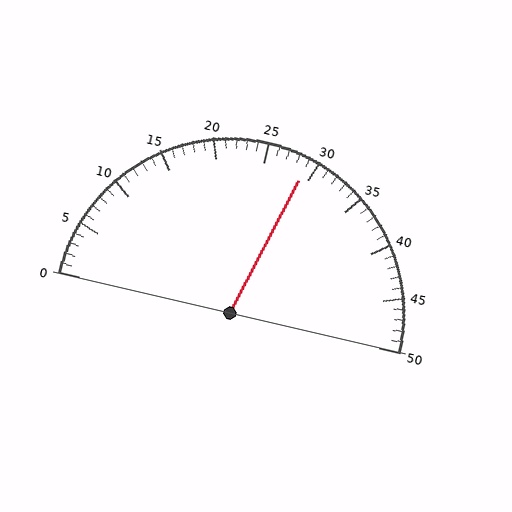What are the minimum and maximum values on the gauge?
The gauge ranges from 0 to 50.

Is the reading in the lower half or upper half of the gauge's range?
The reading is in the upper half of the range (0 to 50).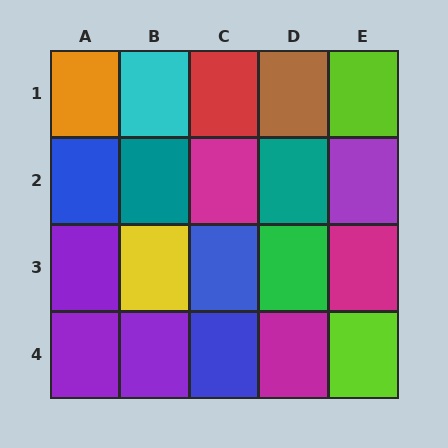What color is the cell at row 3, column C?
Blue.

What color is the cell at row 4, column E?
Lime.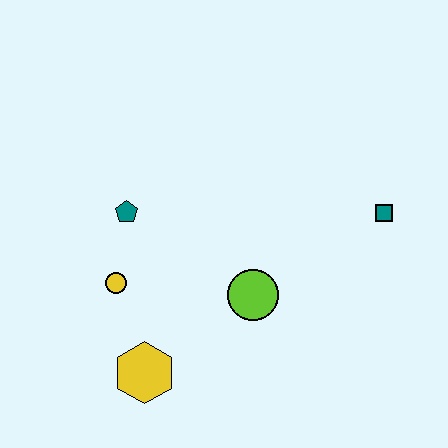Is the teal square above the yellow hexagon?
Yes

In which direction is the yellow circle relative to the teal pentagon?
The yellow circle is below the teal pentagon.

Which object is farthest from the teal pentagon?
The teal square is farthest from the teal pentagon.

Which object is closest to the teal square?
The lime circle is closest to the teal square.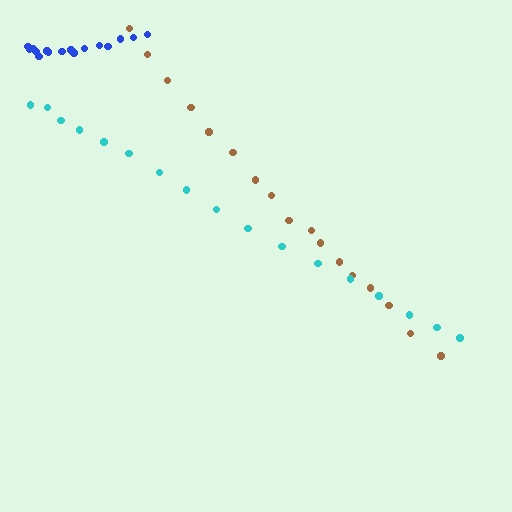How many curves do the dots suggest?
There are 3 distinct paths.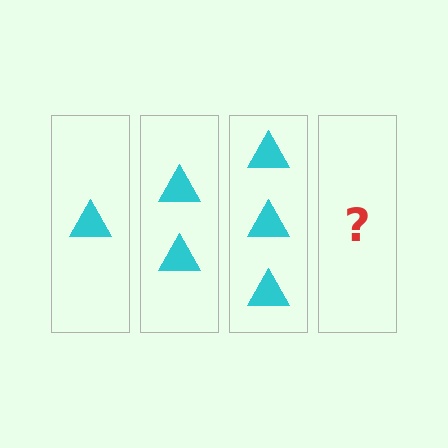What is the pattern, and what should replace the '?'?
The pattern is that each step adds one more triangle. The '?' should be 4 triangles.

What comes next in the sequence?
The next element should be 4 triangles.